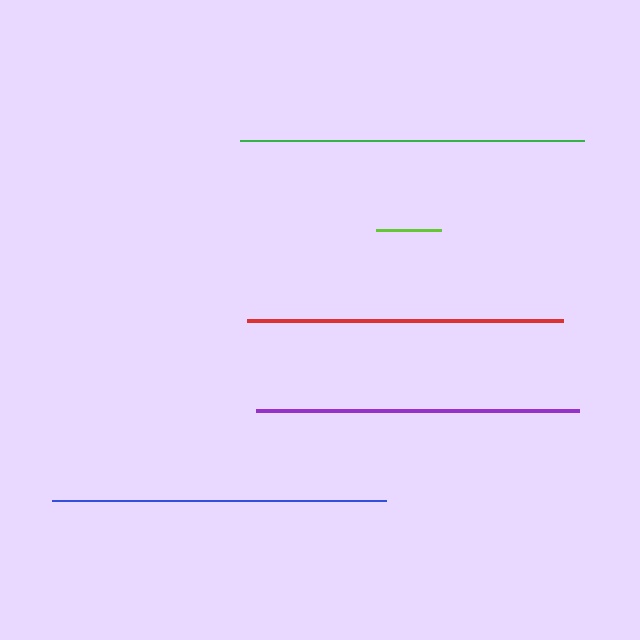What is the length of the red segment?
The red segment is approximately 315 pixels long.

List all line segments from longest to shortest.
From longest to shortest: green, blue, purple, red, lime.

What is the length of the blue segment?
The blue segment is approximately 335 pixels long.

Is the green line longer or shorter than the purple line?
The green line is longer than the purple line.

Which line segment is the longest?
The green line is the longest at approximately 343 pixels.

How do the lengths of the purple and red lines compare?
The purple and red lines are approximately the same length.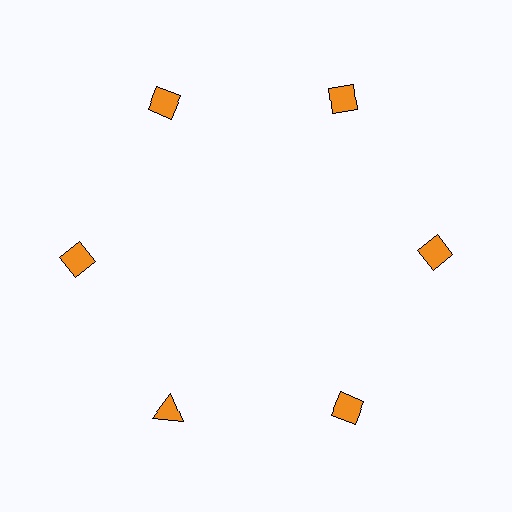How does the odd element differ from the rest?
It has a different shape: triangle instead of diamond.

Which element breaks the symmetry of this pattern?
The orange triangle at roughly the 7 o'clock position breaks the symmetry. All other shapes are orange diamonds.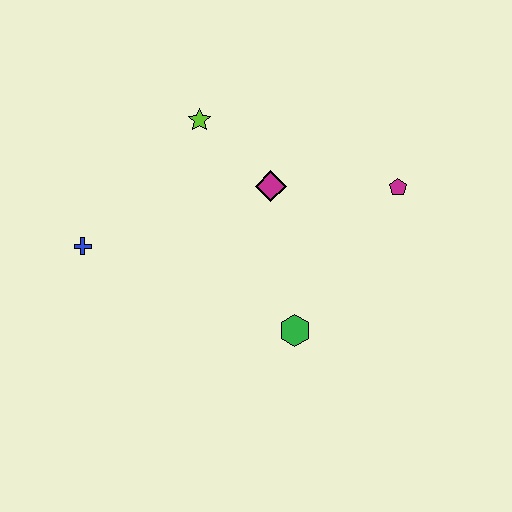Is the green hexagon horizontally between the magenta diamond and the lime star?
No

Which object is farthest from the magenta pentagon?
The blue cross is farthest from the magenta pentagon.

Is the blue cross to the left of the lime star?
Yes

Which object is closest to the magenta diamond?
The lime star is closest to the magenta diamond.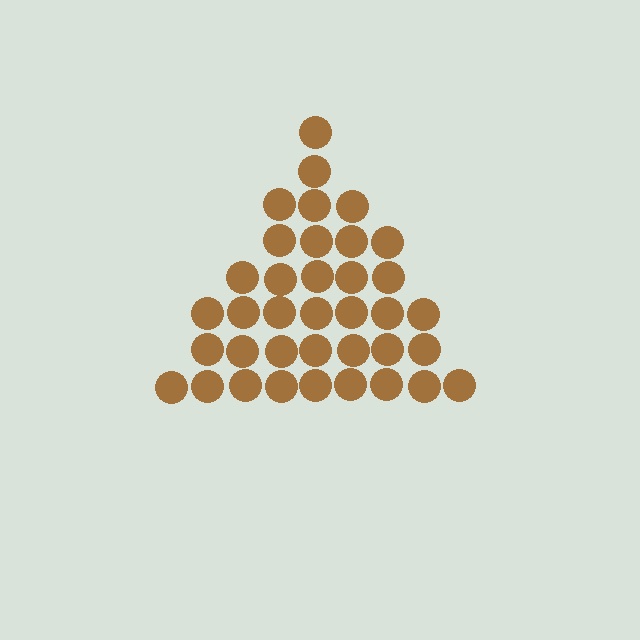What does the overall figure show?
The overall figure shows a triangle.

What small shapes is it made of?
It is made of small circles.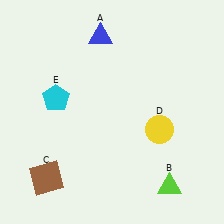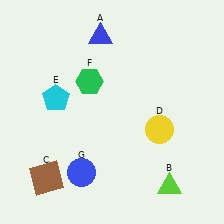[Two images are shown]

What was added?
A green hexagon (F), a blue circle (G) were added in Image 2.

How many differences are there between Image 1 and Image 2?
There are 2 differences between the two images.